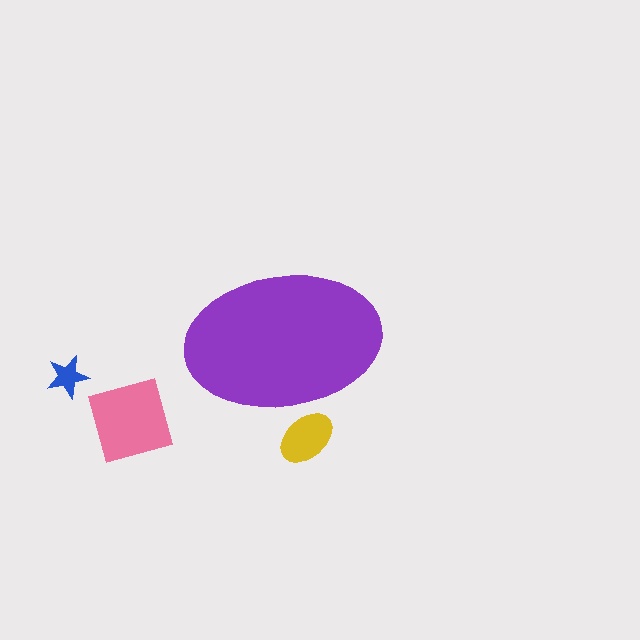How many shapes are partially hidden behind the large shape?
1 shape is partially hidden.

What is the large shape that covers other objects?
A purple ellipse.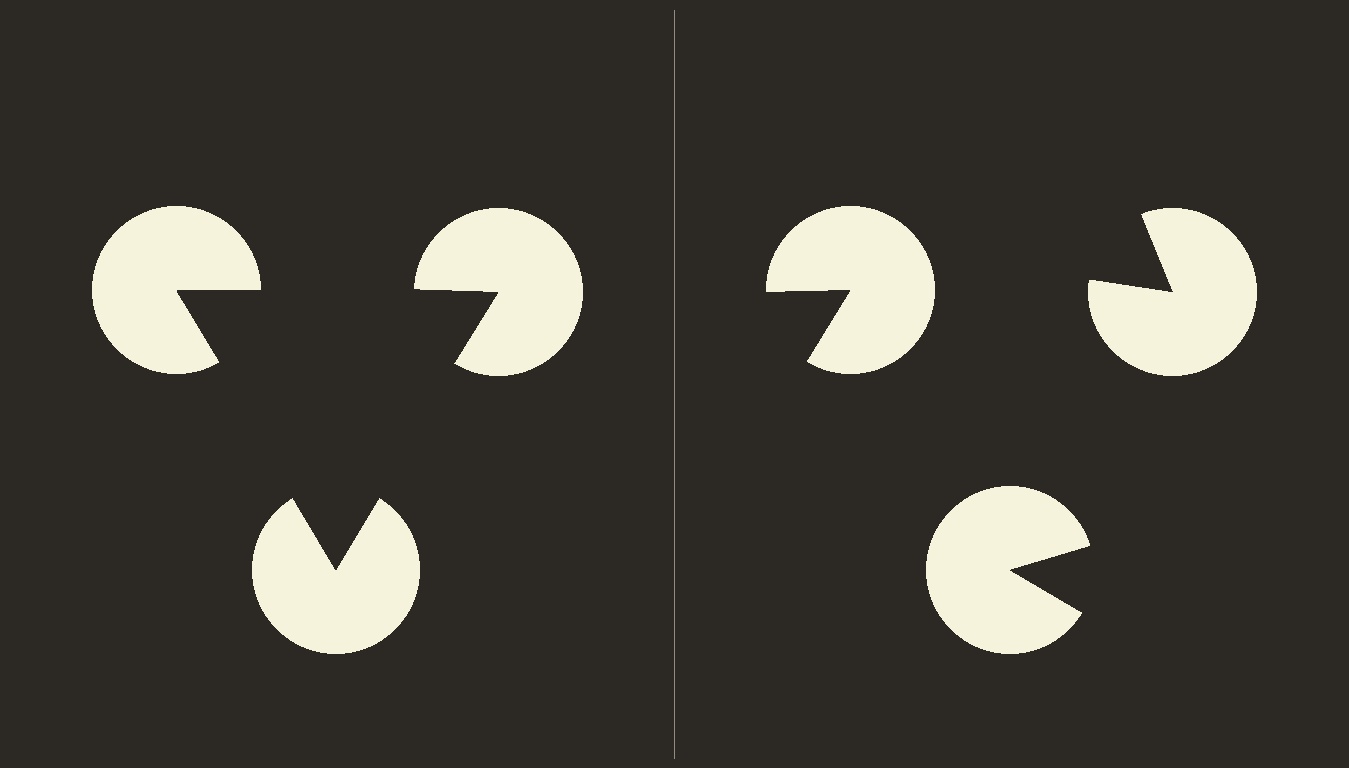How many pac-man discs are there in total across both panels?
6 — 3 on each side.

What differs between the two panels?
The pac-man discs are positioned identically on both sides; only the wedge orientations differ. On the left they align to a triangle; on the right they are misaligned.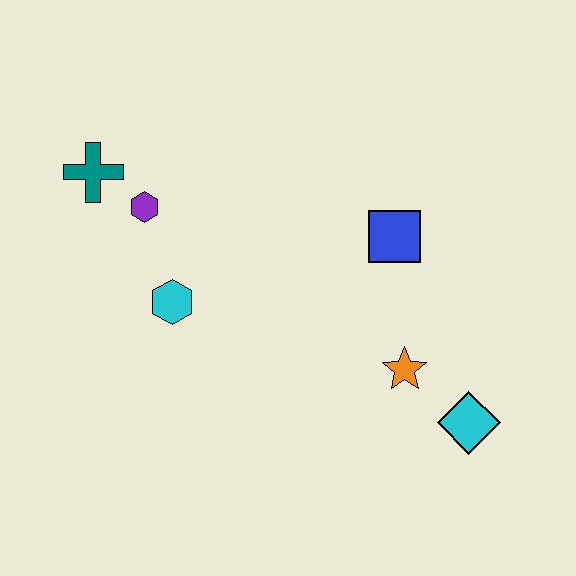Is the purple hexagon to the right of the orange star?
No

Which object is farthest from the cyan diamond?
The teal cross is farthest from the cyan diamond.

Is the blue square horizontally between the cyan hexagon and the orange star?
Yes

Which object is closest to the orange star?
The cyan diamond is closest to the orange star.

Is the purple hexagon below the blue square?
No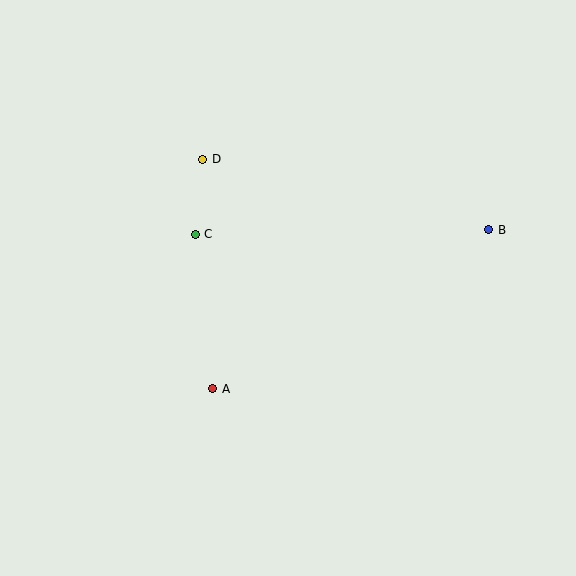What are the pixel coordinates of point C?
Point C is at (195, 234).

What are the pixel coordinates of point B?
Point B is at (489, 230).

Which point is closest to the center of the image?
Point C at (195, 234) is closest to the center.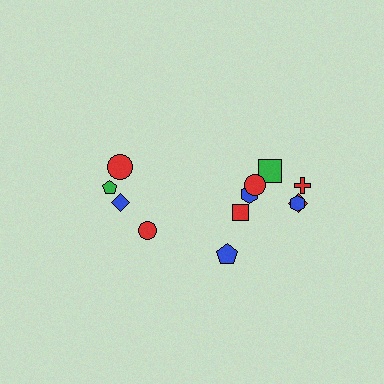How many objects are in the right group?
There are 8 objects.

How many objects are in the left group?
There are 4 objects.